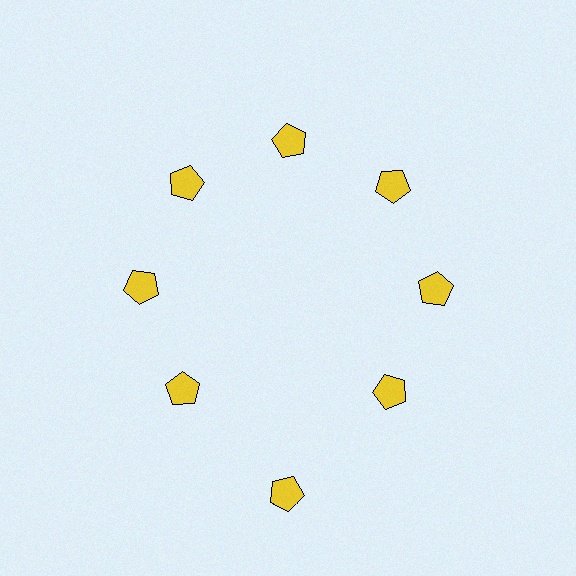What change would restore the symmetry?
The symmetry would be restored by moving it inward, back onto the ring so that all 8 pentagons sit at equal angles and equal distance from the center.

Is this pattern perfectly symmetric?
No. The 8 yellow pentagons are arranged in a ring, but one element near the 6 o'clock position is pushed outward from the center, breaking the 8-fold rotational symmetry.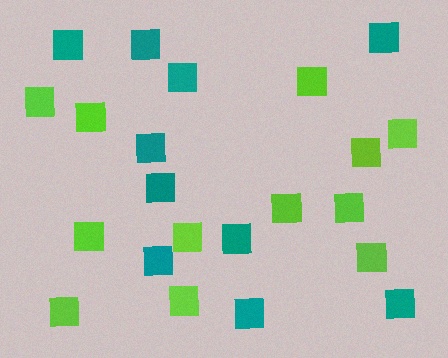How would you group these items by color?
There are 2 groups: one group of lime squares (12) and one group of teal squares (10).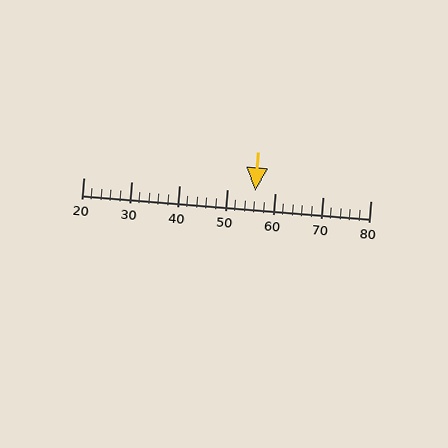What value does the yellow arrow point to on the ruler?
The yellow arrow points to approximately 56.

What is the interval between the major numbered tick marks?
The major tick marks are spaced 10 units apart.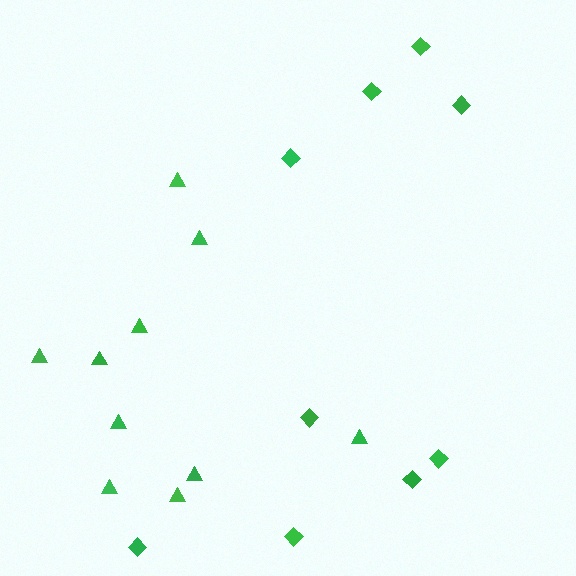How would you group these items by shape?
There are 2 groups: one group of triangles (10) and one group of diamonds (9).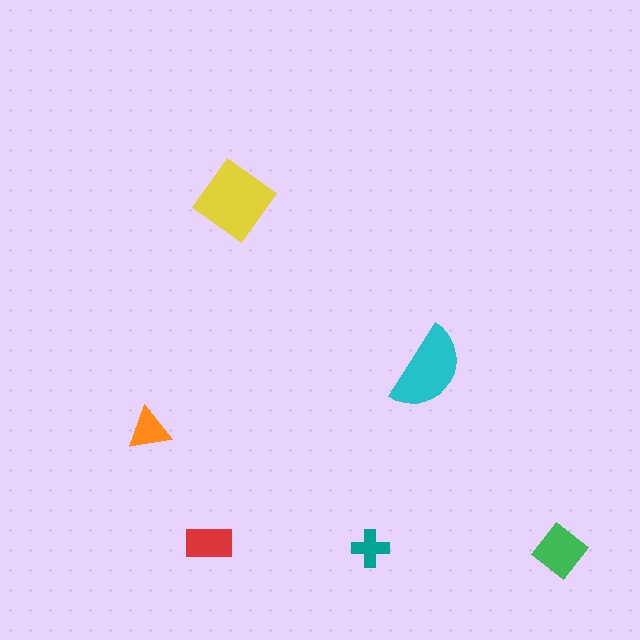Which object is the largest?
The yellow diamond.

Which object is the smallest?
The teal cross.